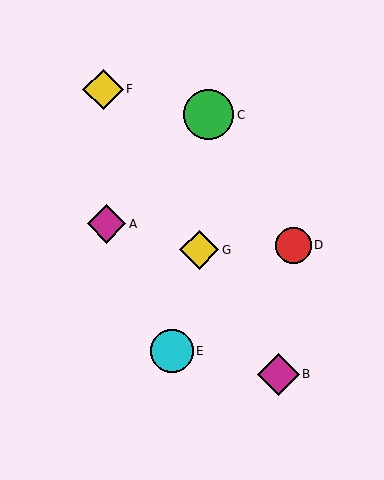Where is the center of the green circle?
The center of the green circle is at (209, 115).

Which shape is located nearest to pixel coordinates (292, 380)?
The magenta diamond (labeled B) at (279, 374) is nearest to that location.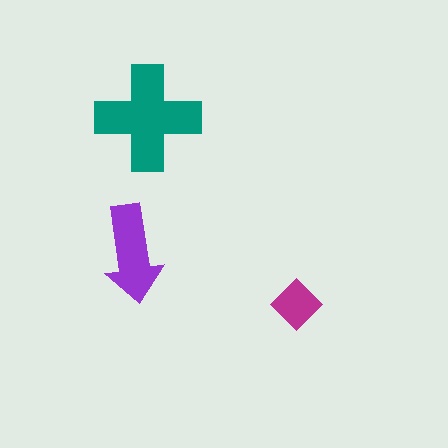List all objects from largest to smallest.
The teal cross, the purple arrow, the magenta diamond.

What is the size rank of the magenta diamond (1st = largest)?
3rd.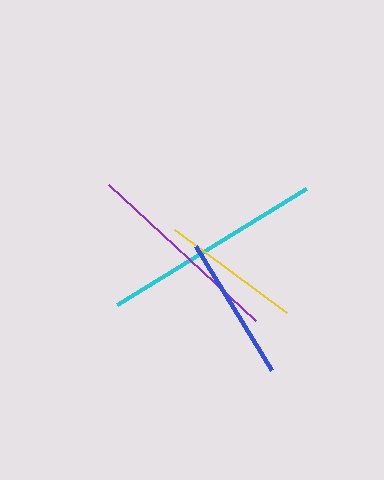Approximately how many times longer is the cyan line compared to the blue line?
The cyan line is approximately 1.5 times the length of the blue line.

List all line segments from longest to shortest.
From longest to shortest: cyan, purple, blue, yellow.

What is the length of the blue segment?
The blue segment is approximately 146 pixels long.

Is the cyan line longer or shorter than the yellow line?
The cyan line is longer than the yellow line.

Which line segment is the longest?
The cyan line is the longest at approximately 222 pixels.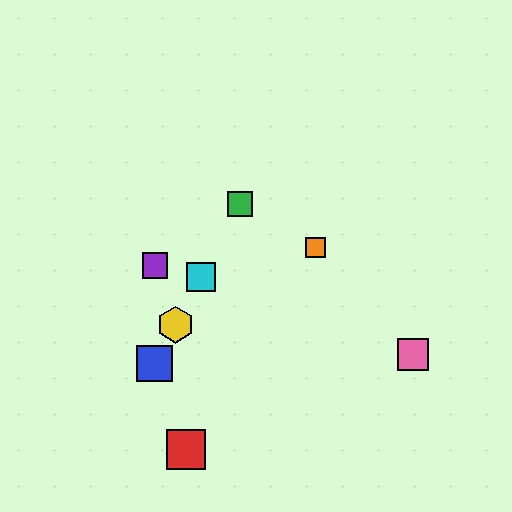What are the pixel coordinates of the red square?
The red square is at (186, 450).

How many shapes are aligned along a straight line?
4 shapes (the blue square, the green square, the yellow hexagon, the cyan square) are aligned along a straight line.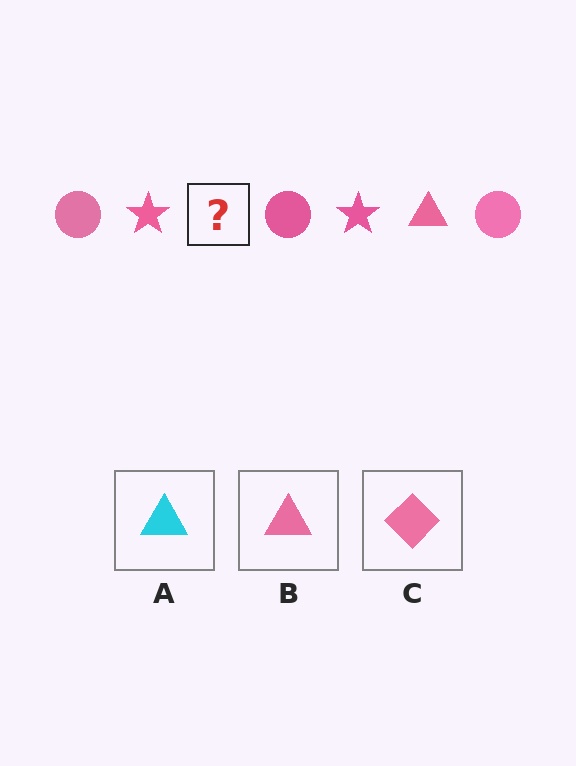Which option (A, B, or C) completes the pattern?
B.